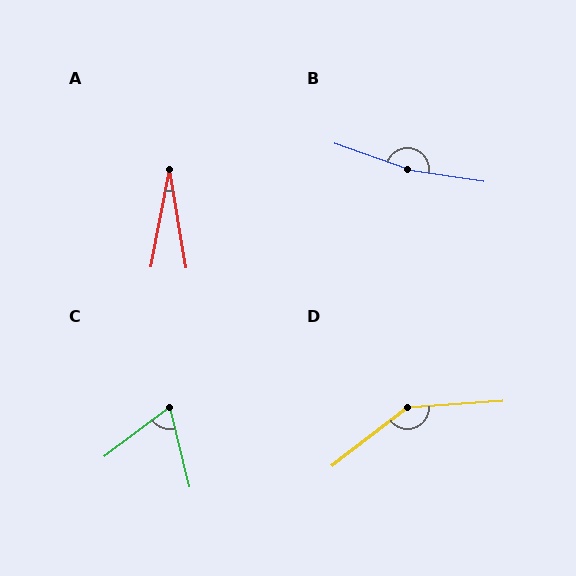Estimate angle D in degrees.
Approximately 146 degrees.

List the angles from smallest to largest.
A (20°), C (67°), D (146°), B (169°).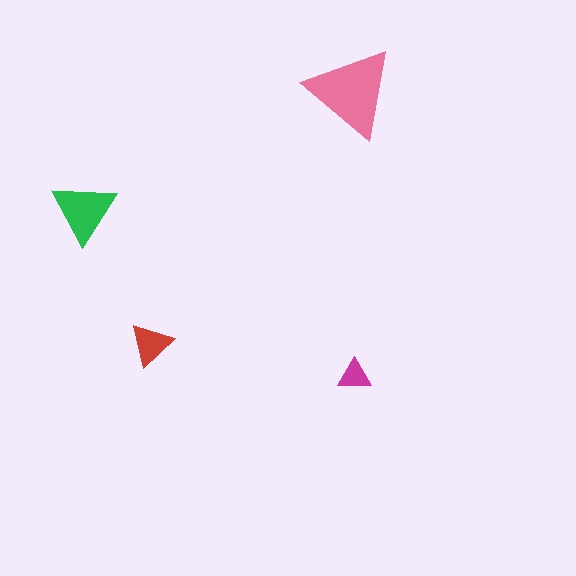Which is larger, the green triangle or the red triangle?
The green one.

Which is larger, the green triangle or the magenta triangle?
The green one.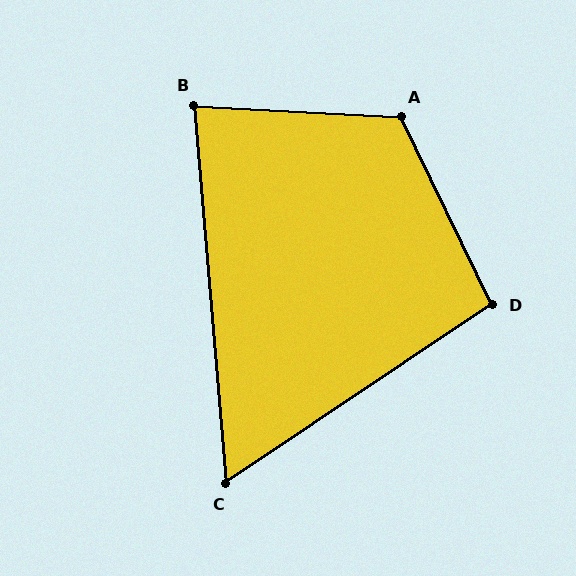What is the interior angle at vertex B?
Approximately 82 degrees (acute).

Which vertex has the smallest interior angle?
C, at approximately 61 degrees.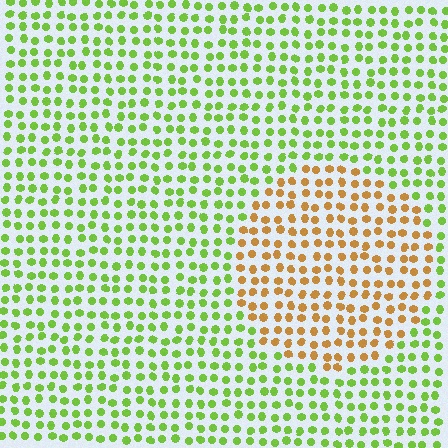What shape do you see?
I see a circle.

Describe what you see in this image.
The image is filled with small lime elements in a uniform arrangement. A circle-shaped region is visible where the elements are tinted to a slightly different hue, forming a subtle color boundary.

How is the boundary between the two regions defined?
The boundary is defined purely by a slight shift in hue (about 62 degrees). Spacing, size, and orientation are identical on both sides.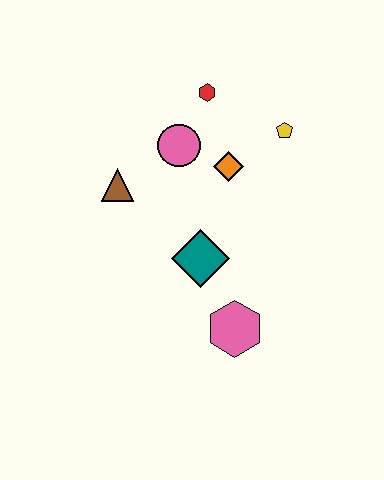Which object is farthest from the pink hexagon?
The red hexagon is farthest from the pink hexagon.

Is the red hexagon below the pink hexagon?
No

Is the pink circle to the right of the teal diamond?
No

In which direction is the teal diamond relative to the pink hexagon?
The teal diamond is above the pink hexagon.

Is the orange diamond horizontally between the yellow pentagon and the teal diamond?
Yes